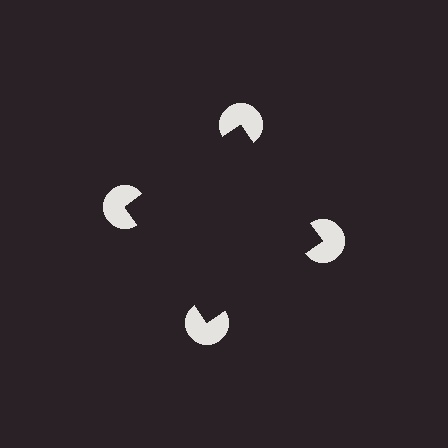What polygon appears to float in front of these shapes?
An illusory square — its edges are inferred from the aligned wedge cuts in the pac-man discs, not physically drawn.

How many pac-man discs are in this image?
There are 4 — one at each vertex of the illusory square.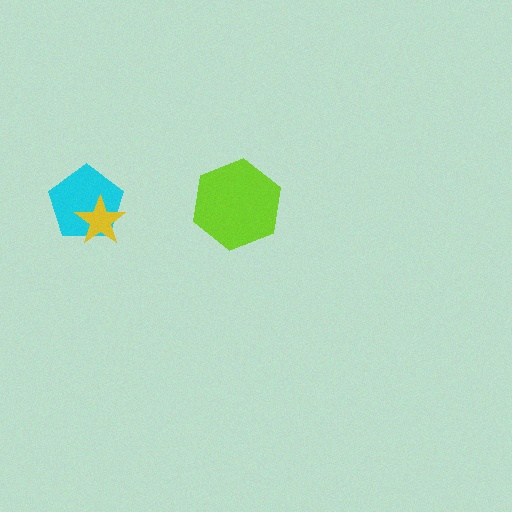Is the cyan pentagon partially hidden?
Yes, it is partially covered by another shape.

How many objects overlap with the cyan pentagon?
1 object overlaps with the cyan pentagon.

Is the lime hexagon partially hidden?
No, no other shape covers it.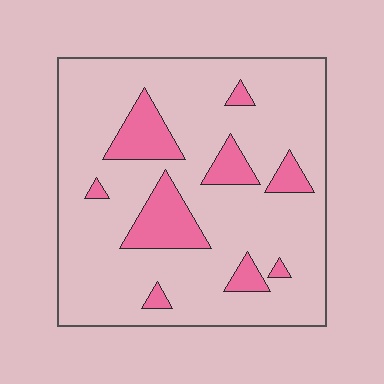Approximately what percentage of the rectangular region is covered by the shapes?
Approximately 15%.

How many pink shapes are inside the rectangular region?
9.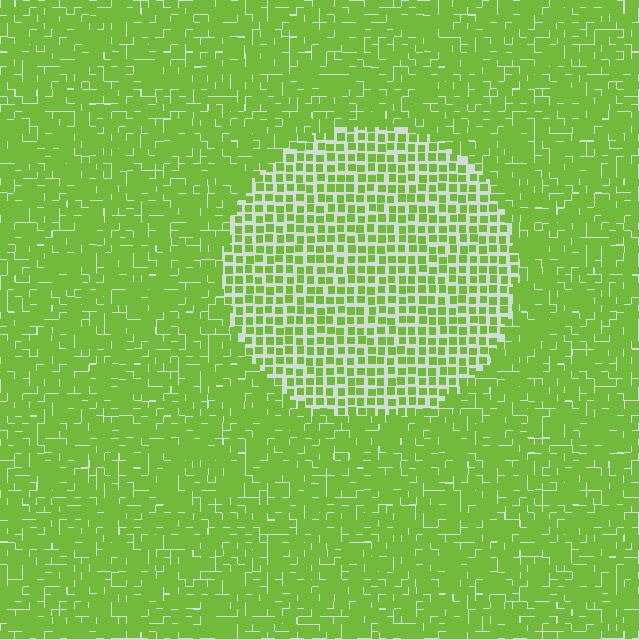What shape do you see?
I see a circle.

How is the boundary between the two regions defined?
The boundary is defined by a change in element density (approximately 1.9x ratio). All elements are the same color, size, and shape.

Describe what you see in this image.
The image contains small lime elements arranged at two different densities. A circle-shaped region is visible where the elements are less densely packed than the surrounding area.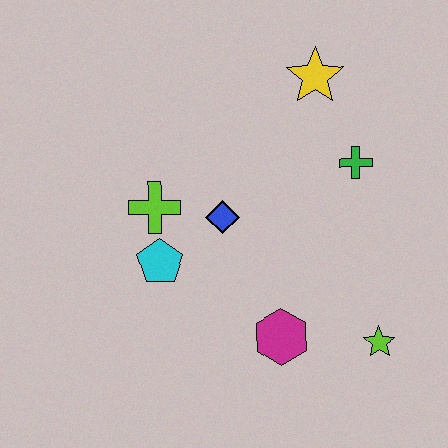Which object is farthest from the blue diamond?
The lime star is farthest from the blue diamond.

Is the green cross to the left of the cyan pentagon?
No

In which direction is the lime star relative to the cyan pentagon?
The lime star is to the right of the cyan pentagon.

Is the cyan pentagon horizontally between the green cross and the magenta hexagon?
No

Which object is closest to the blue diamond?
The lime cross is closest to the blue diamond.